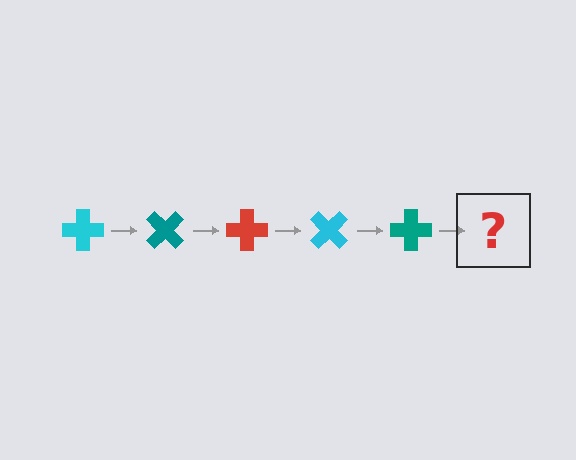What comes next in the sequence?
The next element should be a red cross, rotated 225 degrees from the start.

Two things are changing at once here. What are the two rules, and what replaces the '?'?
The two rules are that it rotates 45 degrees each step and the color cycles through cyan, teal, and red. The '?' should be a red cross, rotated 225 degrees from the start.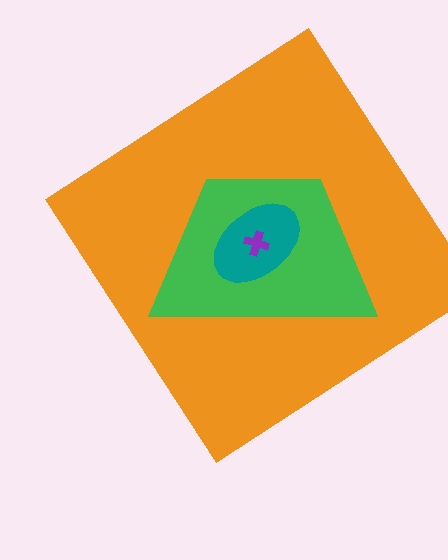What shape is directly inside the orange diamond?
The green trapezoid.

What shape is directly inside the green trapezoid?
The teal ellipse.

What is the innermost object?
The purple cross.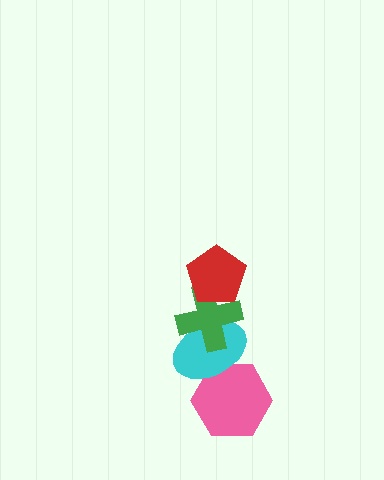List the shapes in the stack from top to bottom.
From top to bottom: the red pentagon, the green cross, the cyan ellipse, the pink hexagon.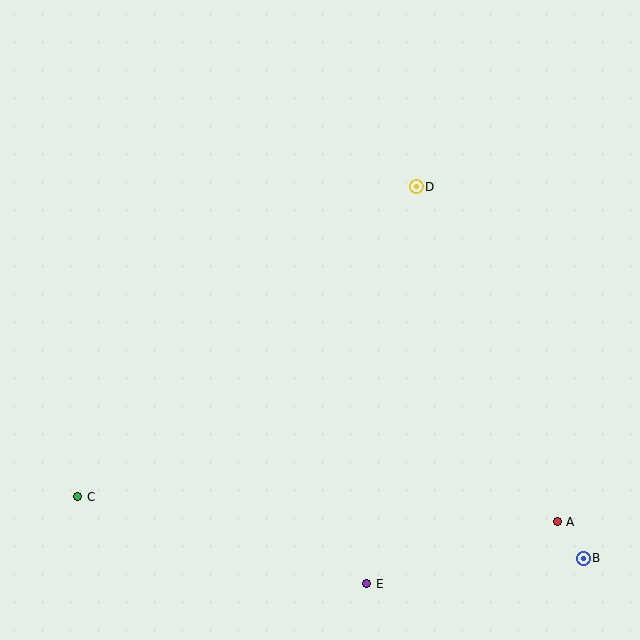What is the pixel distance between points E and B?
The distance between E and B is 218 pixels.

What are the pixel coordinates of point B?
Point B is at (583, 558).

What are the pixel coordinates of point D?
Point D is at (416, 187).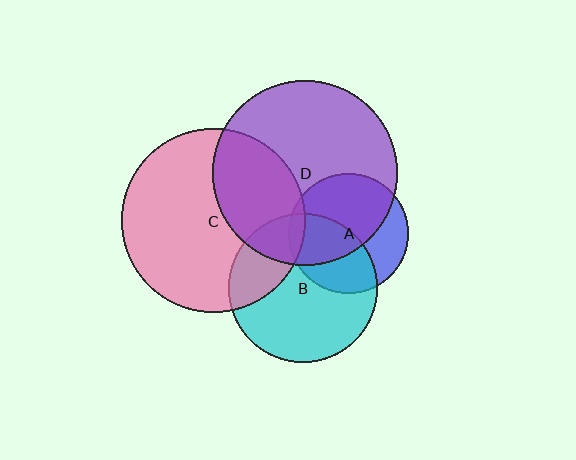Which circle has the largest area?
Circle D (purple).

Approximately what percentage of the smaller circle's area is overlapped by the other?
Approximately 60%.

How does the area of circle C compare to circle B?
Approximately 1.5 times.